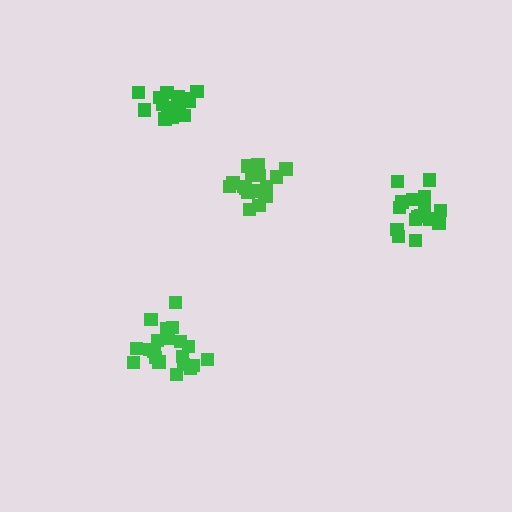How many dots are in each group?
Group 1: 20 dots, Group 2: 14 dots, Group 3: 20 dots, Group 4: 17 dots (71 total).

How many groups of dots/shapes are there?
There are 4 groups.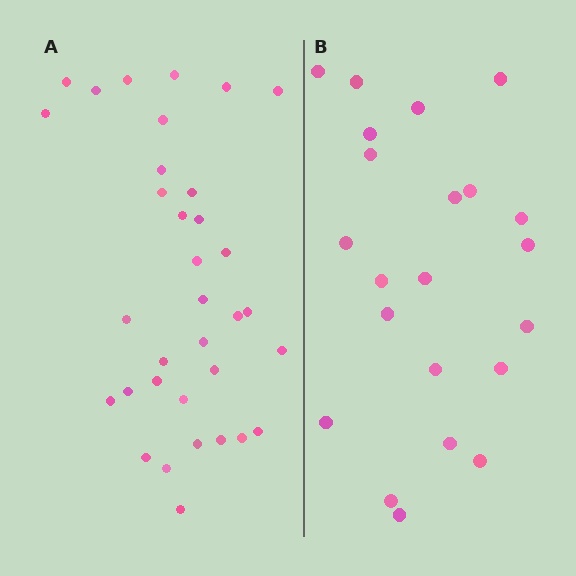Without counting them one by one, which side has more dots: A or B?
Region A (the left region) has more dots.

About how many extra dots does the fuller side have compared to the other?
Region A has roughly 12 or so more dots than region B.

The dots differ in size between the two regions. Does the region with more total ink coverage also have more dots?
No. Region B has more total ink coverage because its dots are larger, but region A actually contains more individual dots. Total area can be misleading — the number of items is what matters here.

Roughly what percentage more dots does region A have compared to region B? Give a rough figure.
About 55% more.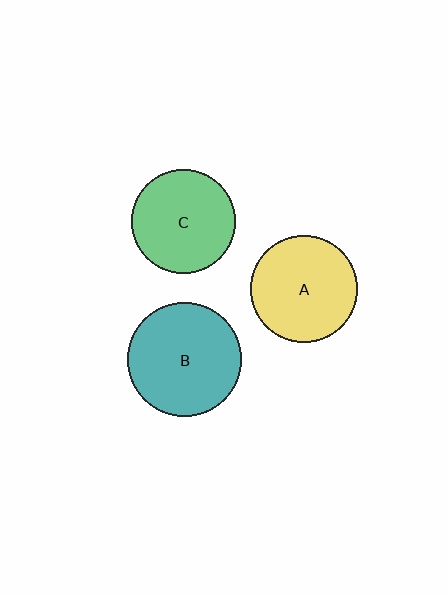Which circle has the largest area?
Circle B (teal).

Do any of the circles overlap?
No, none of the circles overlap.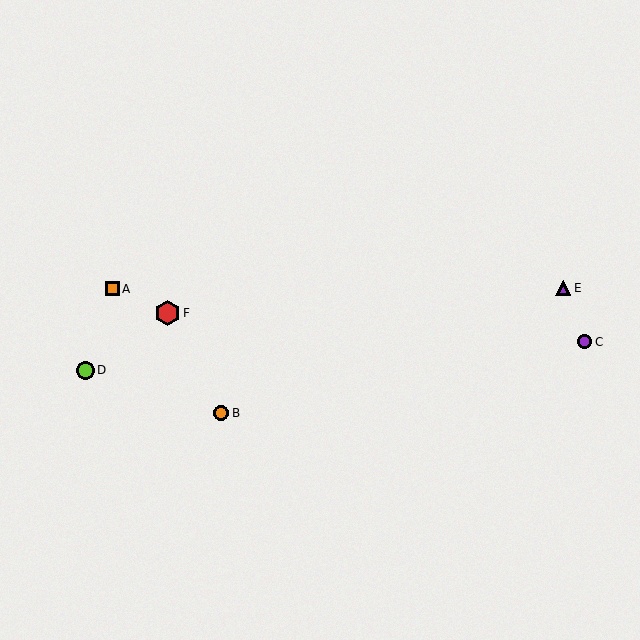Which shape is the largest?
The red hexagon (labeled F) is the largest.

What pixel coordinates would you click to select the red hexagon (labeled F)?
Click at (167, 313) to select the red hexagon F.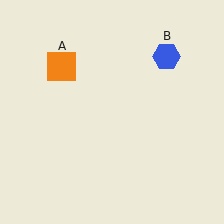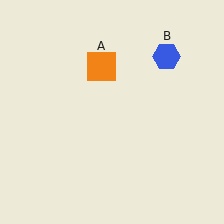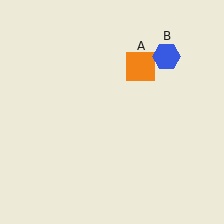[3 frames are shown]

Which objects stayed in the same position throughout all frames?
Blue hexagon (object B) remained stationary.